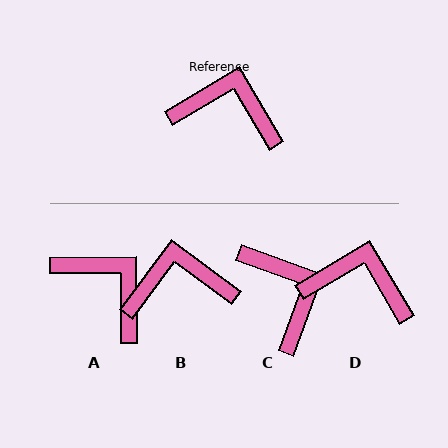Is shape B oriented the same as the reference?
No, it is off by about 23 degrees.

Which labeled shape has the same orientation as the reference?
D.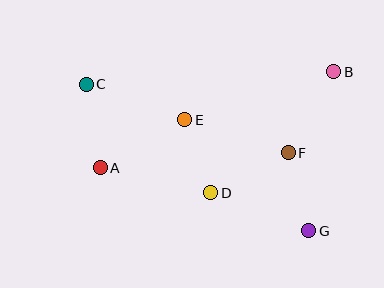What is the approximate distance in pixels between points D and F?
The distance between D and F is approximately 87 pixels.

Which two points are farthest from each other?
Points C and G are farthest from each other.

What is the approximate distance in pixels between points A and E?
The distance between A and E is approximately 98 pixels.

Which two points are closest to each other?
Points D and E are closest to each other.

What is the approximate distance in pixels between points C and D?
The distance between C and D is approximately 165 pixels.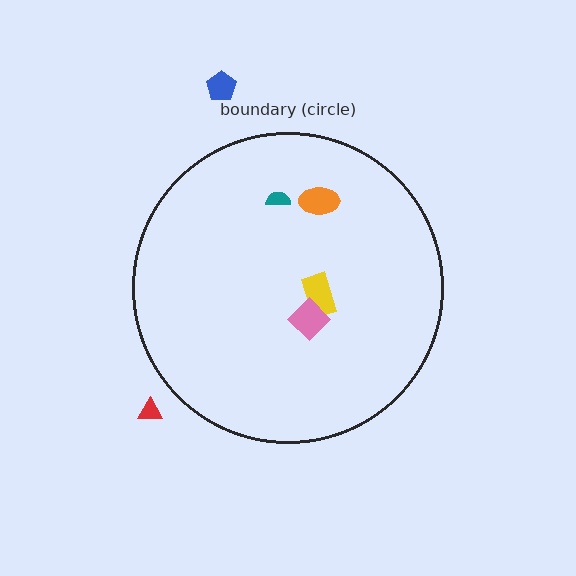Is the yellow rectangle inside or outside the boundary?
Inside.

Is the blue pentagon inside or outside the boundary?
Outside.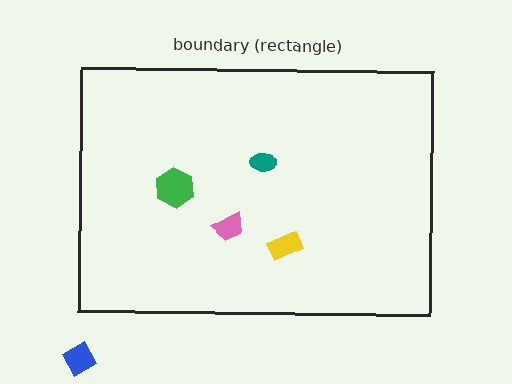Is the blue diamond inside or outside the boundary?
Outside.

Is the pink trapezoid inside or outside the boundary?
Inside.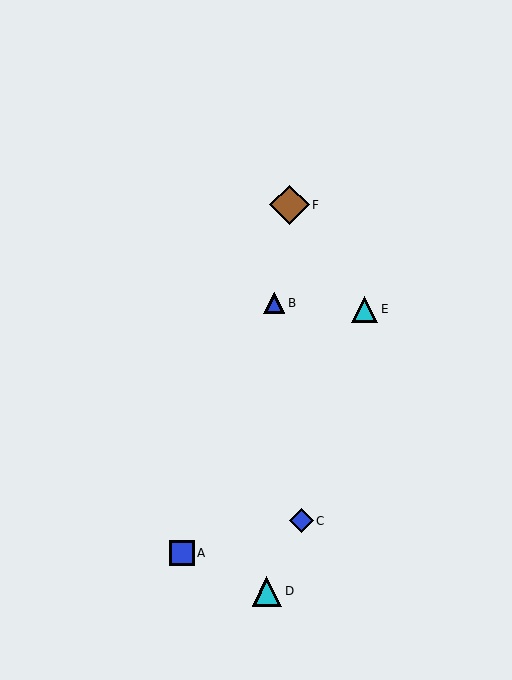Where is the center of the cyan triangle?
The center of the cyan triangle is at (365, 310).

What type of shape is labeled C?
Shape C is a blue diamond.